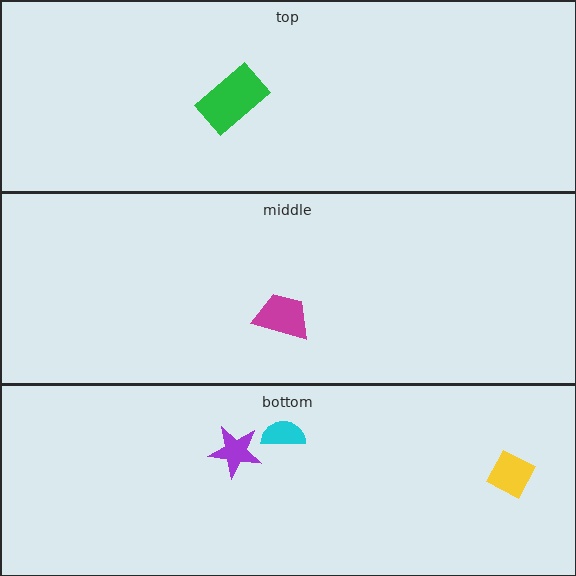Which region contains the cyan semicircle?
The bottom region.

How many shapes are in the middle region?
1.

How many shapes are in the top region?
1.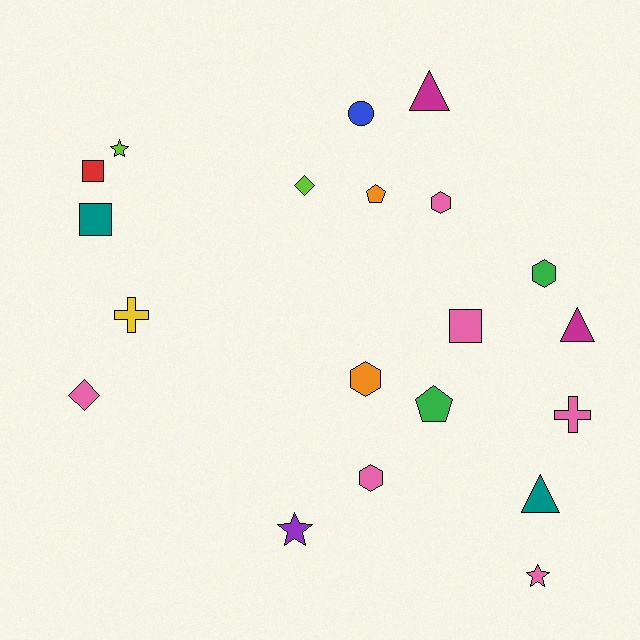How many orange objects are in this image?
There are 2 orange objects.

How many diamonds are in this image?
There are 2 diamonds.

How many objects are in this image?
There are 20 objects.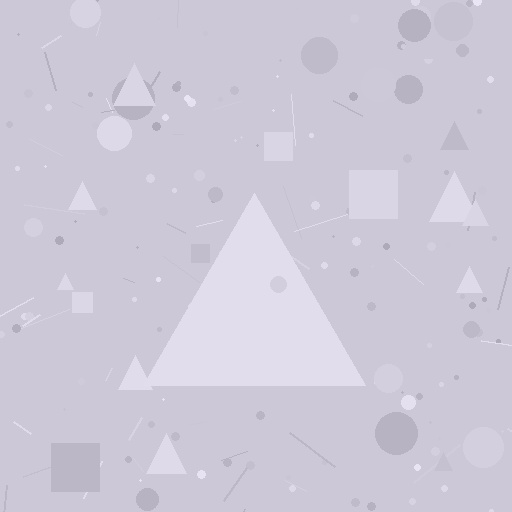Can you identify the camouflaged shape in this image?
The camouflaged shape is a triangle.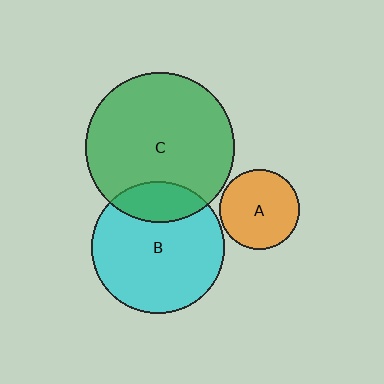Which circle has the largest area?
Circle C (green).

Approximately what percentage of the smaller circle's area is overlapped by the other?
Approximately 20%.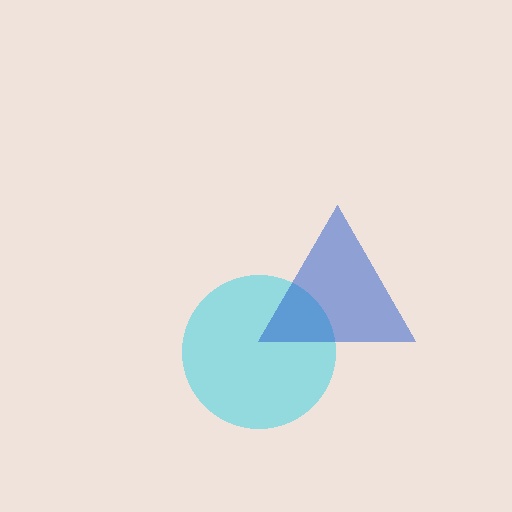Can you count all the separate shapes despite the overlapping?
Yes, there are 2 separate shapes.